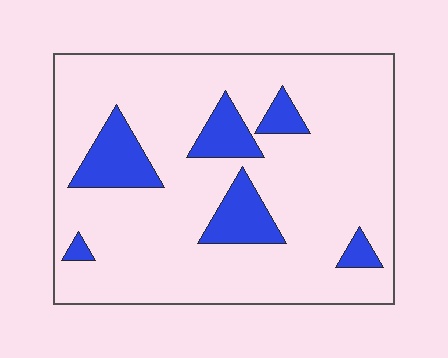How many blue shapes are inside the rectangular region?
6.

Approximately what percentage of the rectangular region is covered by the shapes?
Approximately 15%.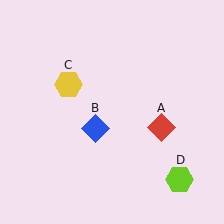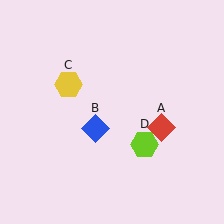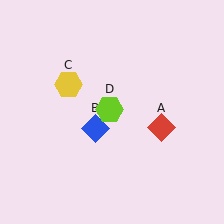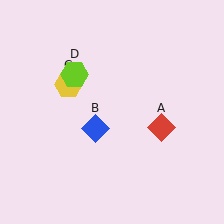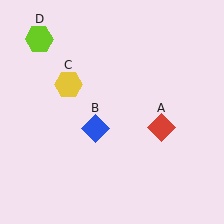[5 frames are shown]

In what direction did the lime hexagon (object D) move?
The lime hexagon (object D) moved up and to the left.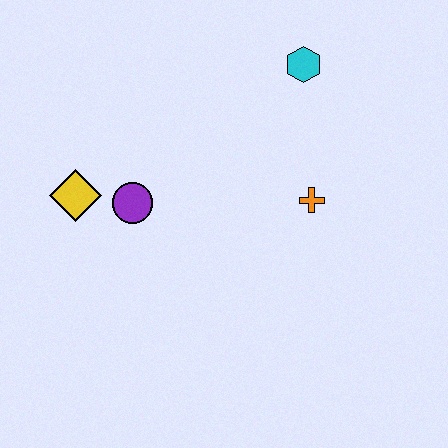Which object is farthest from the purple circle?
The cyan hexagon is farthest from the purple circle.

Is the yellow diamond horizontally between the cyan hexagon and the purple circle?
No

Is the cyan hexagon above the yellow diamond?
Yes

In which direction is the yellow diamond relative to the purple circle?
The yellow diamond is to the left of the purple circle.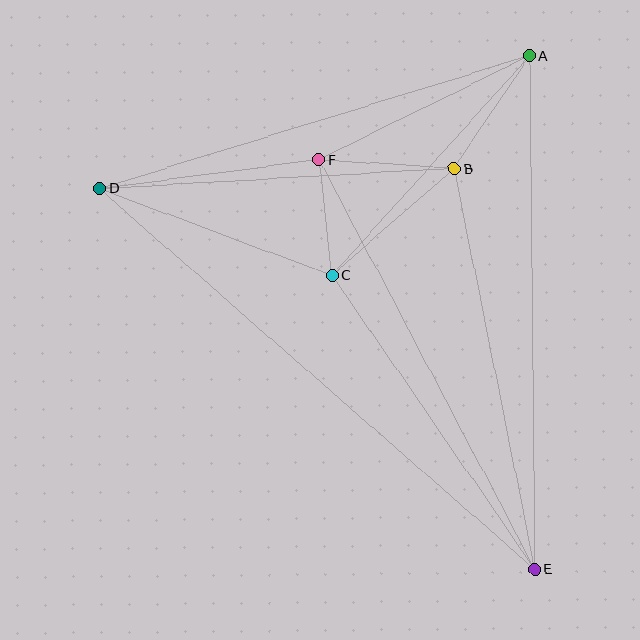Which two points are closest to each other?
Points C and F are closest to each other.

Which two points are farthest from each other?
Points D and E are farthest from each other.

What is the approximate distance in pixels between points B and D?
The distance between B and D is approximately 356 pixels.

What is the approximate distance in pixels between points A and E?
The distance between A and E is approximately 513 pixels.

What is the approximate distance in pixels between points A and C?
The distance between A and C is approximately 296 pixels.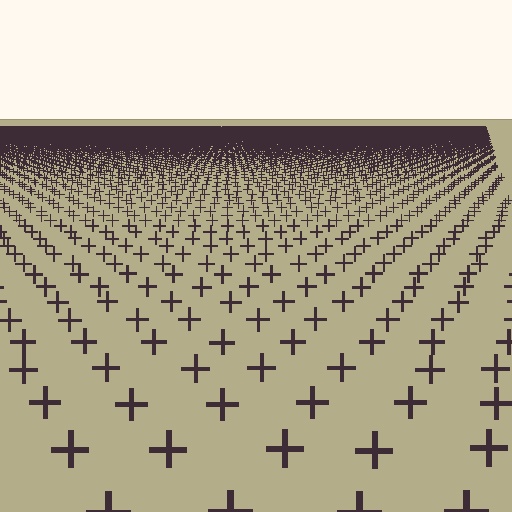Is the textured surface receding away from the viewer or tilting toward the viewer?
The surface is receding away from the viewer. Texture elements get smaller and denser toward the top.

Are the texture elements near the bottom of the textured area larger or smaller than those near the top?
Larger. Near the bottom, elements are closer to the viewer and appear at a bigger on-screen size.